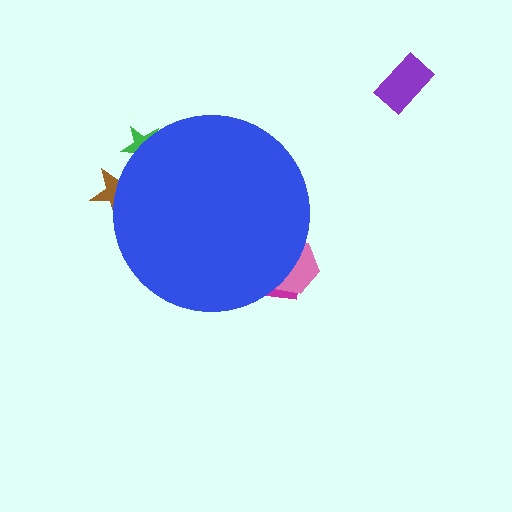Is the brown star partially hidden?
Yes, the brown star is partially hidden behind the blue circle.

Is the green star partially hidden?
Yes, the green star is partially hidden behind the blue circle.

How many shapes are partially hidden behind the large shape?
4 shapes are partially hidden.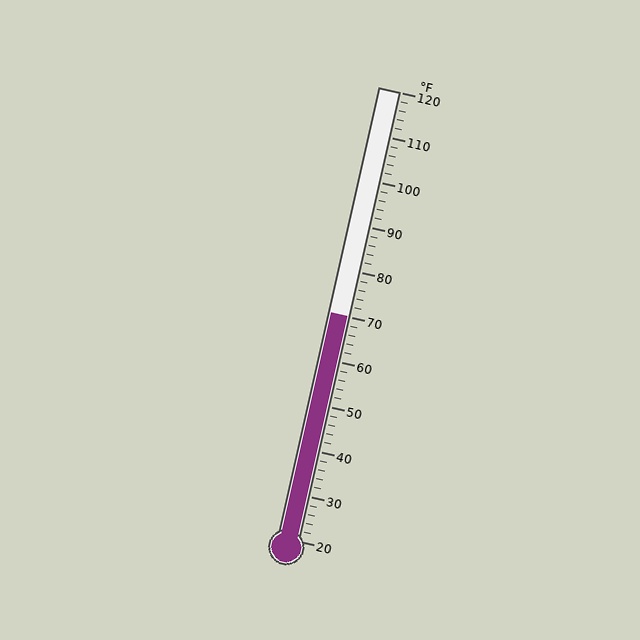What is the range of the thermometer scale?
The thermometer scale ranges from 20°F to 120°F.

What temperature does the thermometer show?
The thermometer shows approximately 70°F.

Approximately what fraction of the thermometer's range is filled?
The thermometer is filled to approximately 50% of its range.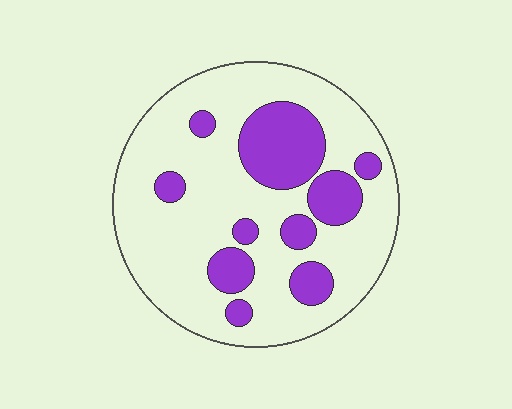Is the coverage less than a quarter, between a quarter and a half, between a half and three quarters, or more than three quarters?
Less than a quarter.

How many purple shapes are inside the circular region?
10.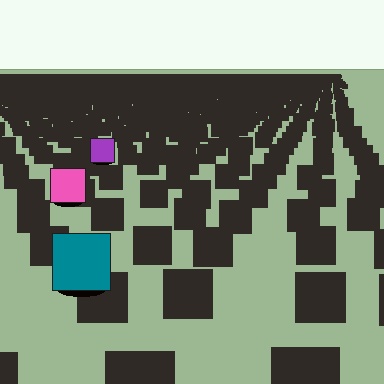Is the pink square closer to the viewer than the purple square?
Yes. The pink square is closer — you can tell from the texture gradient: the ground texture is coarser near it.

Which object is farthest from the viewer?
The purple square is farthest from the viewer. It appears smaller and the ground texture around it is denser.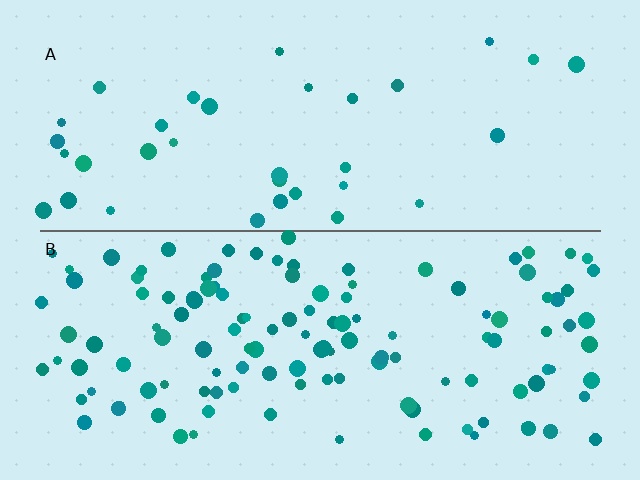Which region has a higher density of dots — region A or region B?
B (the bottom).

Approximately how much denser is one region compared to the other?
Approximately 3.5× — region B over region A.